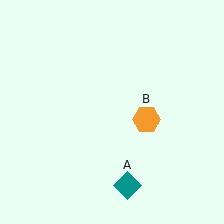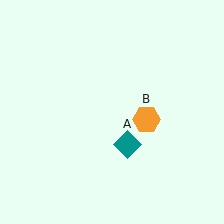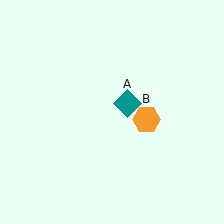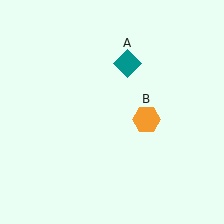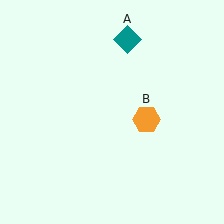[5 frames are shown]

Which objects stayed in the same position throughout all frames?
Orange hexagon (object B) remained stationary.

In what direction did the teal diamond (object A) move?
The teal diamond (object A) moved up.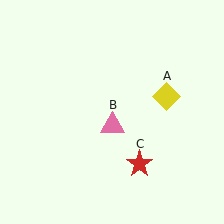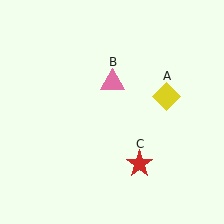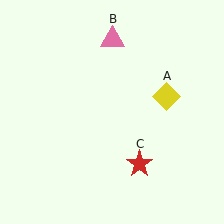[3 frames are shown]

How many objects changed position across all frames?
1 object changed position: pink triangle (object B).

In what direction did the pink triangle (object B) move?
The pink triangle (object B) moved up.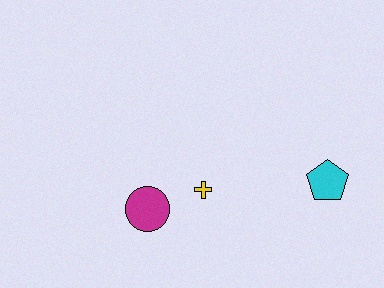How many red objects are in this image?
There are no red objects.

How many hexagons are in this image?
There are no hexagons.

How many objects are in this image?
There are 3 objects.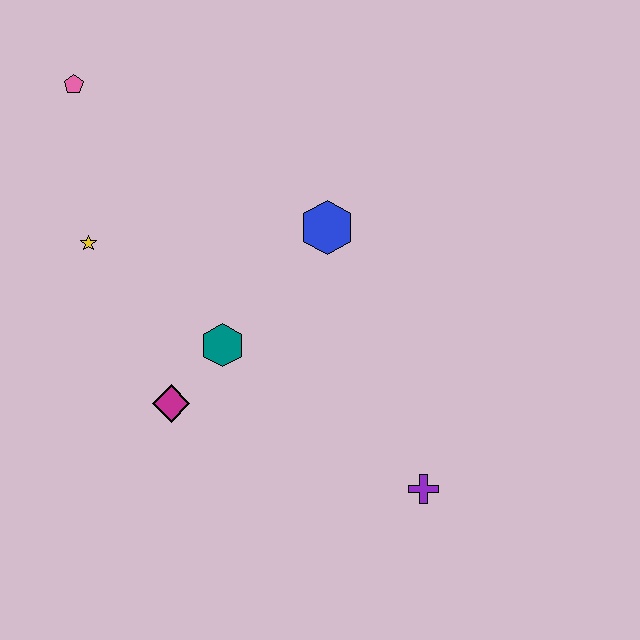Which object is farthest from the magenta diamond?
The pink pentagon is farthest from the magenta diamond.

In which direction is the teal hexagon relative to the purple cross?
The teal hexagon is to the left of the purple cross.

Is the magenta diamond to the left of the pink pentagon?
No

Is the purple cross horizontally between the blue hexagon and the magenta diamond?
No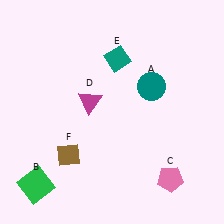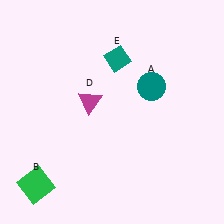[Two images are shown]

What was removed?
The brown diamond (F), the pink pentagon (C) were removed in Image 2.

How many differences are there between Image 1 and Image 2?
There are 2 differences between the two images.